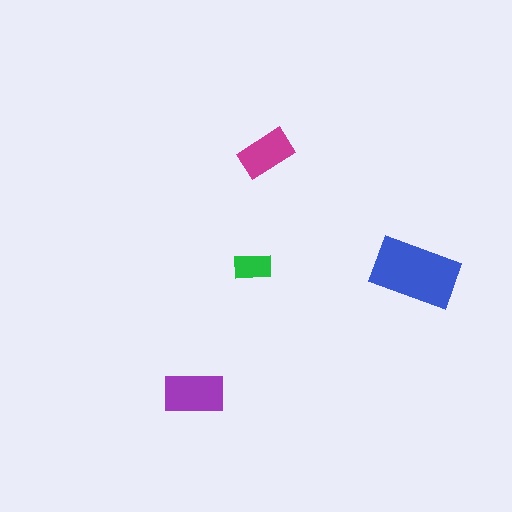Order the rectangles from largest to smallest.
the blue one, the purple one, the magenta one, the green one.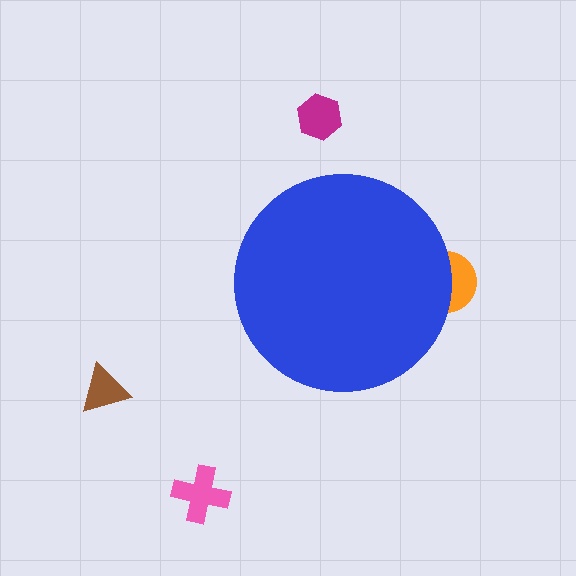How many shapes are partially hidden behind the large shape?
1 shape is partially hidden.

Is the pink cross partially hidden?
No, the pink cross is fully visible.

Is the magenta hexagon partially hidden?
No, the magenta hexagon is fully visible.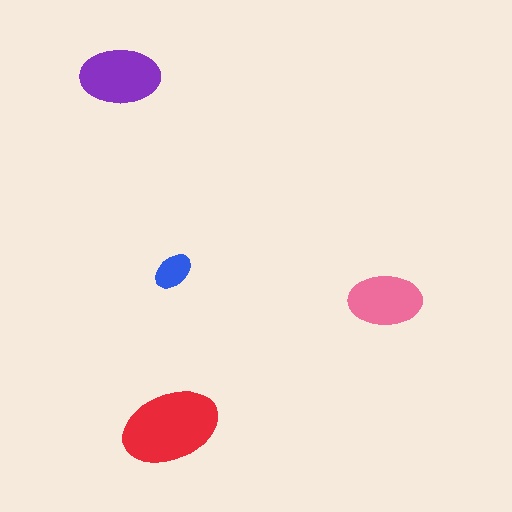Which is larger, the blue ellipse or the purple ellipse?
The purple one.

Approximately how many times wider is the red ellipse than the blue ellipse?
About 2.5 times wider.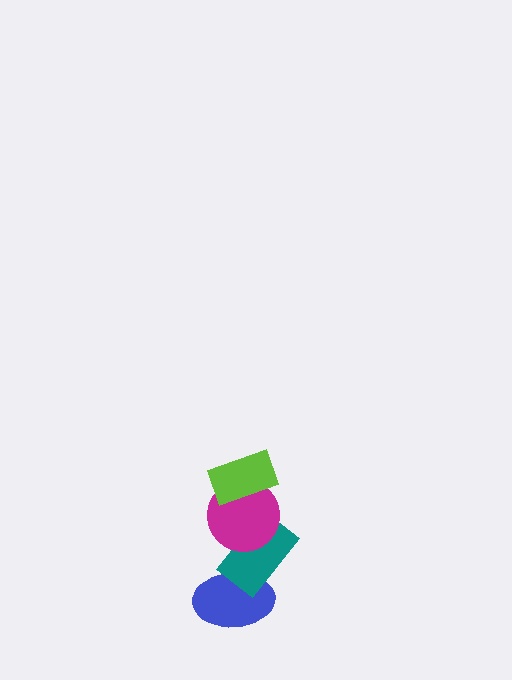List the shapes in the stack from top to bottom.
From top to bottom: the lime rectangle, the magenta circle, the teal rectangle, the blue ellipse.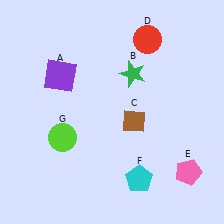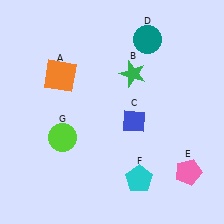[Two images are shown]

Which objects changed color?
A changed from purple to orange. C changed from brown to blue. D changed from red to teal.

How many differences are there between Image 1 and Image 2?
There are 3 differences between the two images.